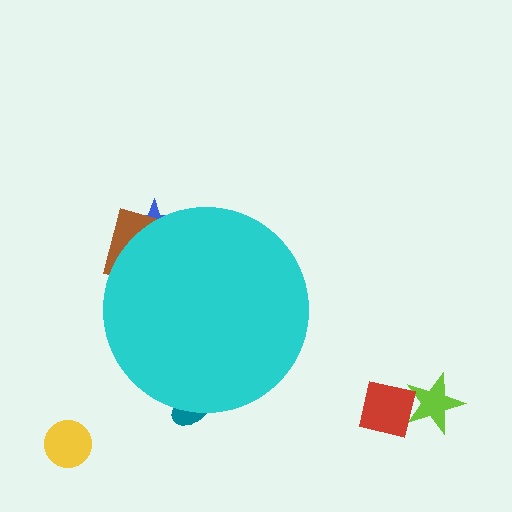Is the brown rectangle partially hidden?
Yes, the brown rectangle is partially hidden behind the cyan circle.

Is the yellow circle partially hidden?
No, the yellow circle is fully visible.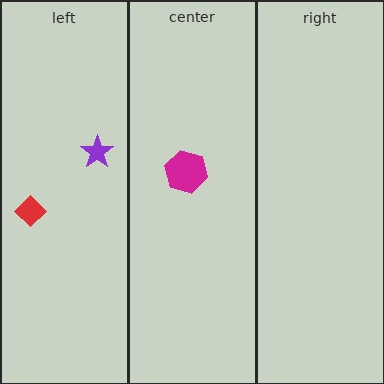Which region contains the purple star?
The left region.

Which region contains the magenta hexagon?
The center region.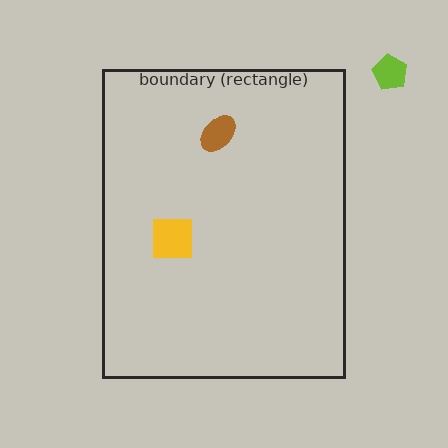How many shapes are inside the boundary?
2 inside, 1 outside.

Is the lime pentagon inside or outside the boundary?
Outside.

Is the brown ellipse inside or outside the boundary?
Inside.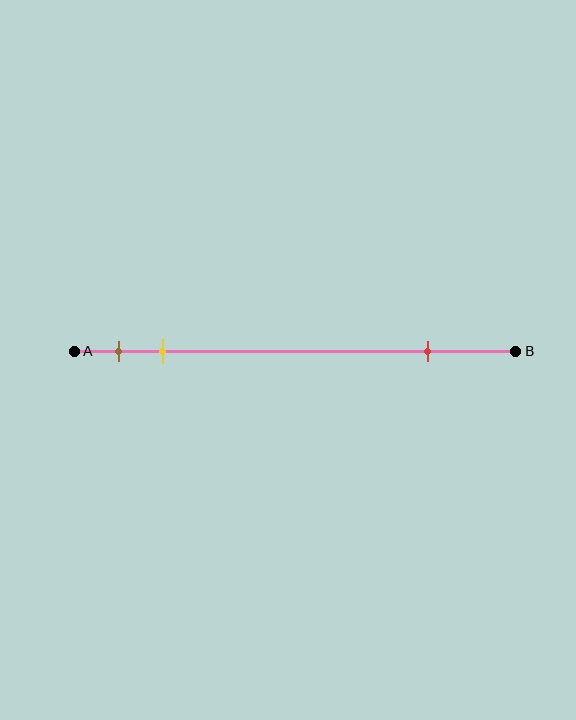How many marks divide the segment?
There are 3 marks dividing the segment.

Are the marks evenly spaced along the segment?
No, the marks are not evenly spaced.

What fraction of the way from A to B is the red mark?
The red mark is approximately 80% (0.8) of the way from A to B.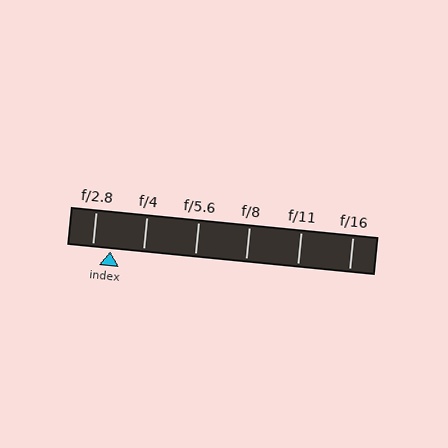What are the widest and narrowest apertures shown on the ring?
The widest aperture shown is f/2.8 and the narrowest is f/16.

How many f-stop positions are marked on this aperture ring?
There are 6 f-stop positions marked.